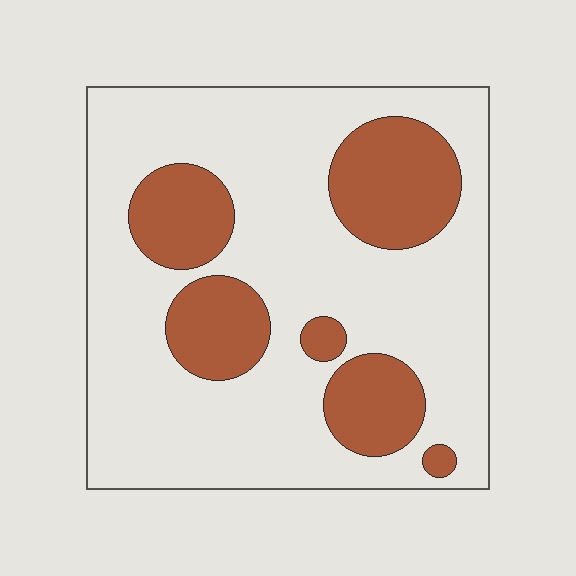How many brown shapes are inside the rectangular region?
6.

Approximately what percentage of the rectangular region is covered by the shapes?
Approximately 25%.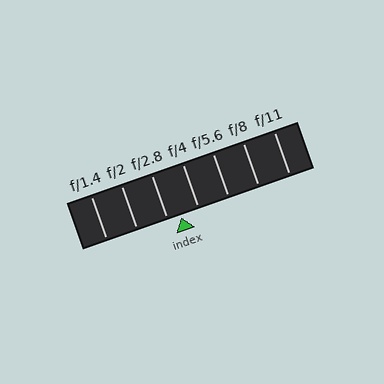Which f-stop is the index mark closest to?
The index mark is closest to f/2.8.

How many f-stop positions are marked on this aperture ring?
There are 7 f-stop positions marked.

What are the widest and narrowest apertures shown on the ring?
The widest aperture shown is f/1.4 and the narrowest is f/11.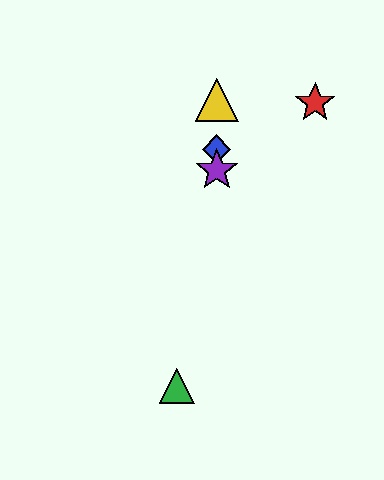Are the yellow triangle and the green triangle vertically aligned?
No, the yellow triangle is at x≈217 and the green triangle is at x≈177.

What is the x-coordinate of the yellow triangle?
The yellow triangle is at x≈217.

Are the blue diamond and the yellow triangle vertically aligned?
Yes, both are at x≈217.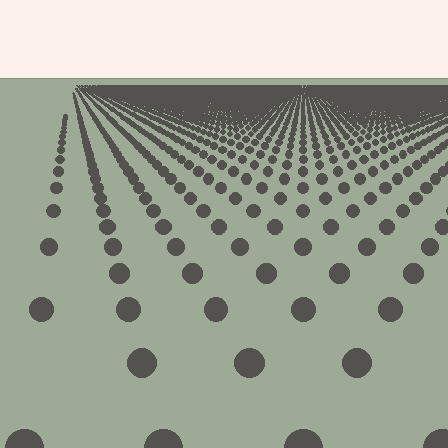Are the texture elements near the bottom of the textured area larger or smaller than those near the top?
Larger. Near the bottom, elements are closer to the viewer and appear at a bigger on-screen size.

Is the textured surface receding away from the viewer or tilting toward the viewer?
The surface is receding away from the viewer. Texture elements get smaller and denser toward the top.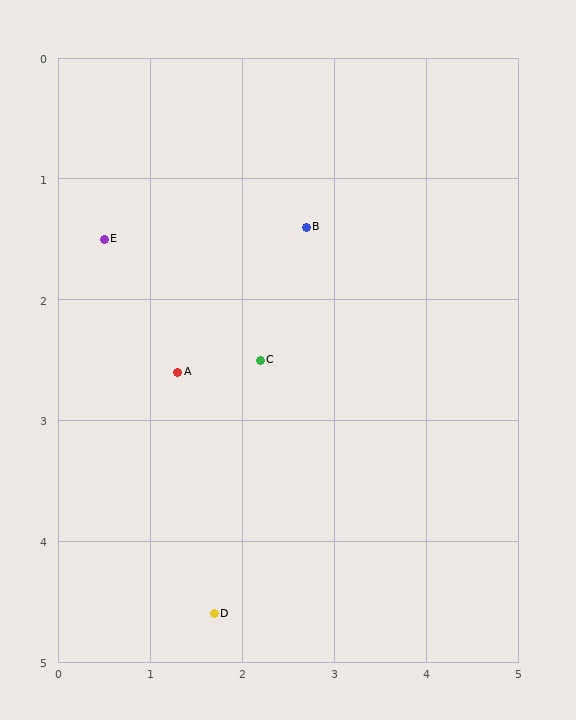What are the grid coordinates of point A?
Point A is at approximately (1.3, 2.6).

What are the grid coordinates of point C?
Point C is at approximately (2.2, 2.5).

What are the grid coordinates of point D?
Point D is at approximately (1.7, 4.6).